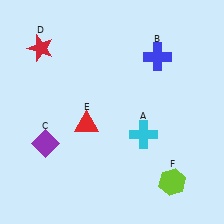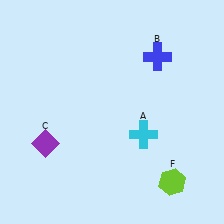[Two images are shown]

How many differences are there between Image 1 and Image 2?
There are 2 differences between the two images.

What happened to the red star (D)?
The red star (D) was removed in Image 2. It was in the top-left area of Image 1.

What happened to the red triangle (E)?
The red triangle (E) was removed in Image 2. It was in the bottom-left area of Image 1.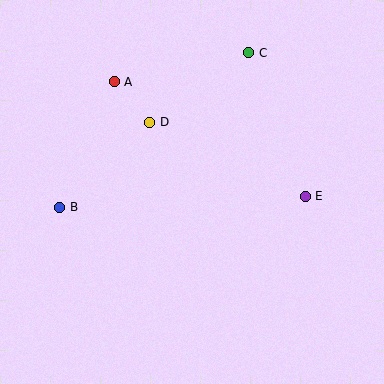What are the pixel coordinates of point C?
Point C is at (249, 53).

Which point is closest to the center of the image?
Point D at (150, 122) is closest to the center.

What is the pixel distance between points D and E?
The distance between D and E is 172 pixels.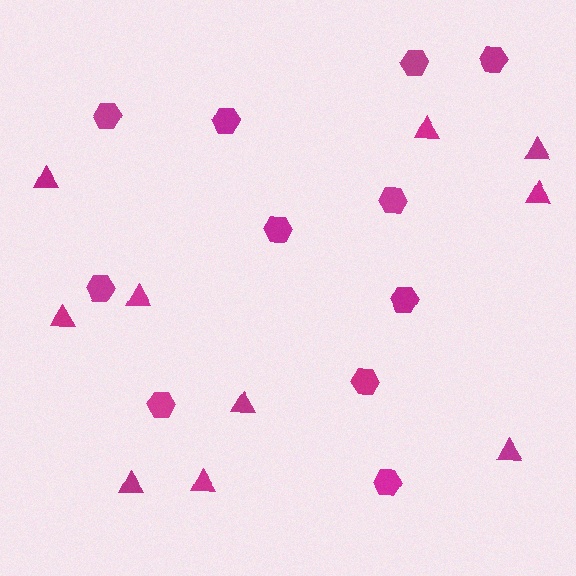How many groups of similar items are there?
There are 2 groups: one group of hexagons (11) and one group of triangles (10).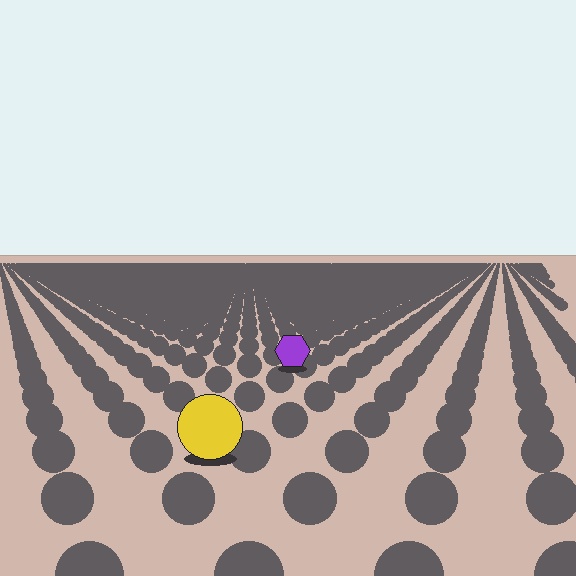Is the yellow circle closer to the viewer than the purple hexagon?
Yes. The yellow circle is closer — you can tell from the texture gradient: the ground texture is coarser near it.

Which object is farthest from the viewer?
The purple hexagon is farthest from the viewer. It appears smaller and the ground texture around it is denser.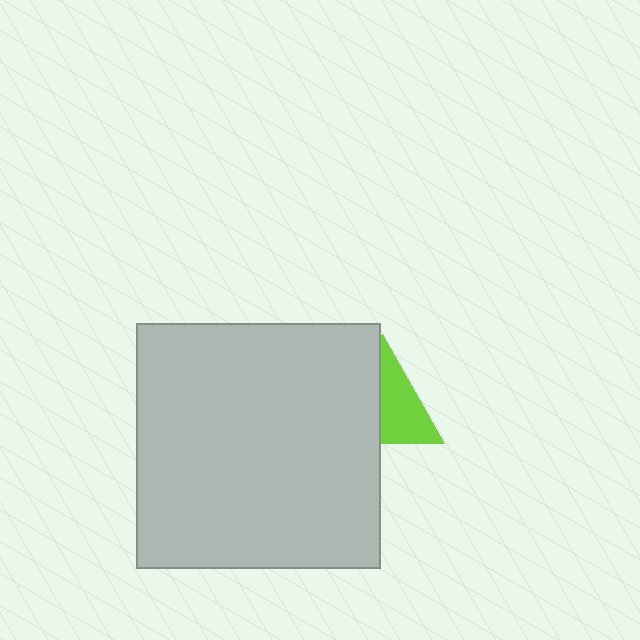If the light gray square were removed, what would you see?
You would see the complete lime triangle.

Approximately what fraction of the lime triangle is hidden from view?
Roughly 49% of the lime triangle is hidden behind the light gray square.